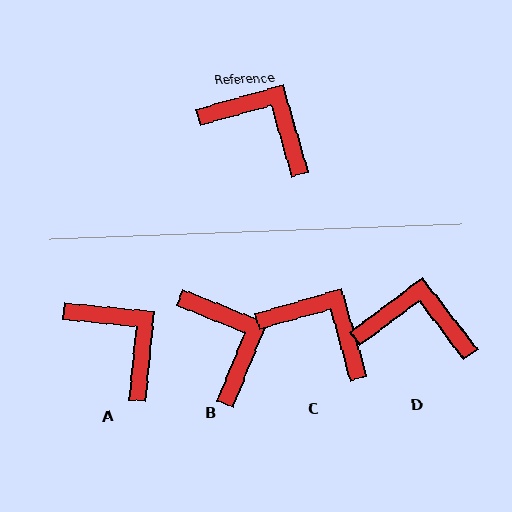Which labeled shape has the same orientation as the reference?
C.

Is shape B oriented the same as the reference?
No, it is off by about 38 degrees.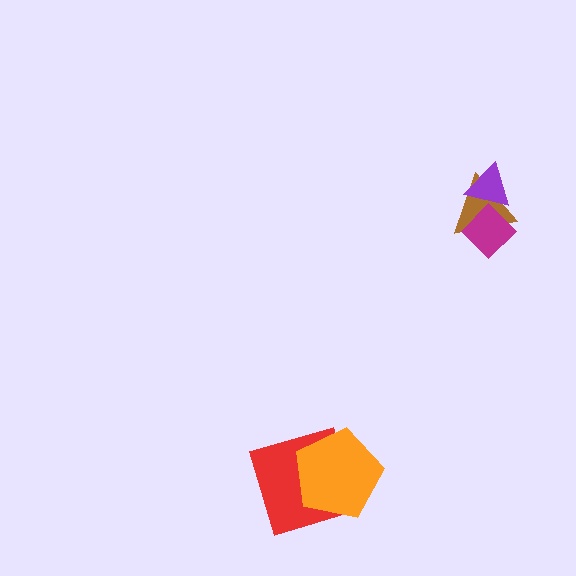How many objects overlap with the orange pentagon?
1 object overlaps with the orange pentagon.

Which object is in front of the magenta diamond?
The purple triangle is in front of the magenta diamond.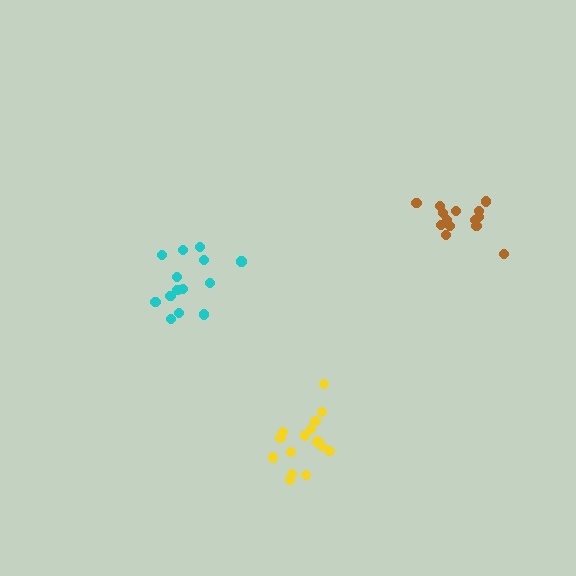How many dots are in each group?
Group 1: 14 dots, Group 2: 15 dots, Group 3: 15 dots (44 total).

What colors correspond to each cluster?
The clusters are colored: cyan, yellow, brown.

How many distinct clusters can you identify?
There are 3 distinct clusters.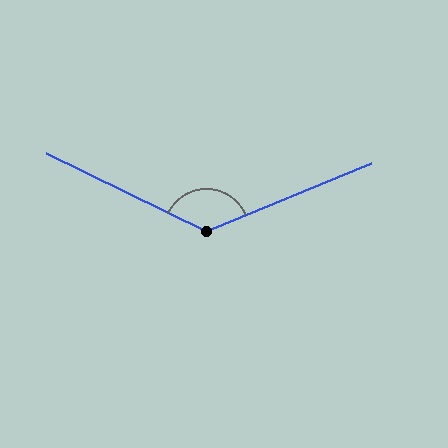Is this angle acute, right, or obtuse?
It is obtuse.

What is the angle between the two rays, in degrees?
Approximately 131 degrees.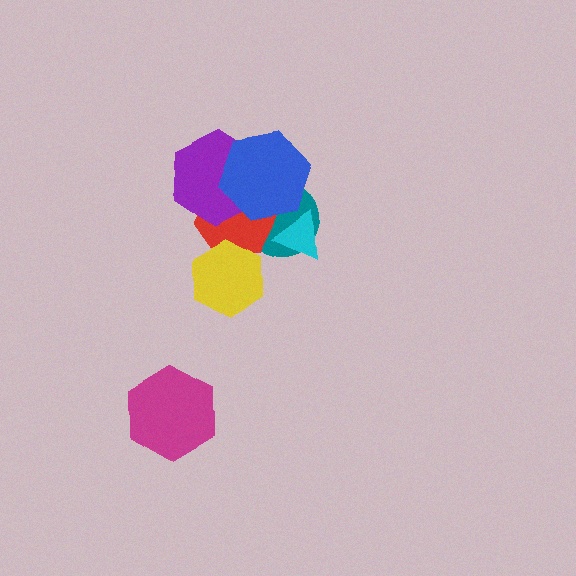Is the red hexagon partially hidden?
Yes, it is partially covered by another shape.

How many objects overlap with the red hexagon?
4 objects overlap with the red hexagon.